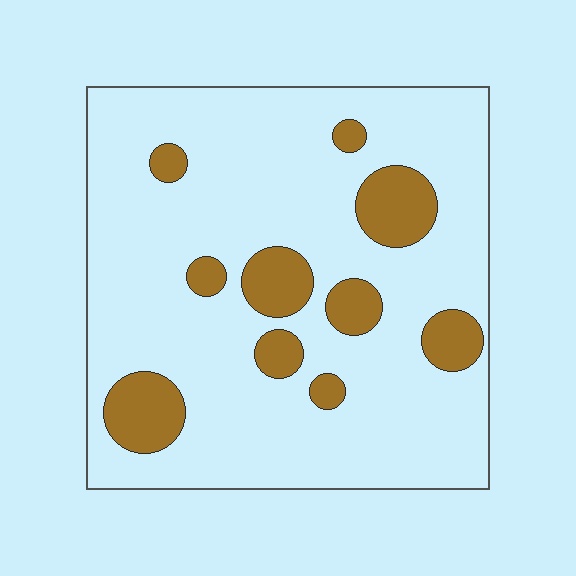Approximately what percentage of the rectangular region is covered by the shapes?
Approximately 15%.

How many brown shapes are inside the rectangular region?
10.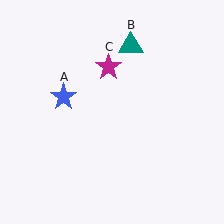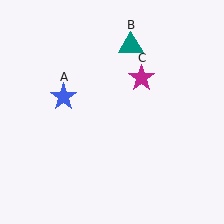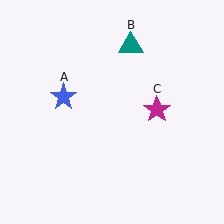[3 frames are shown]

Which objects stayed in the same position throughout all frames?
Blue star (object A) and teal triangle (object B) remained stationary.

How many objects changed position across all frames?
1 object changed position: magenta star (object C).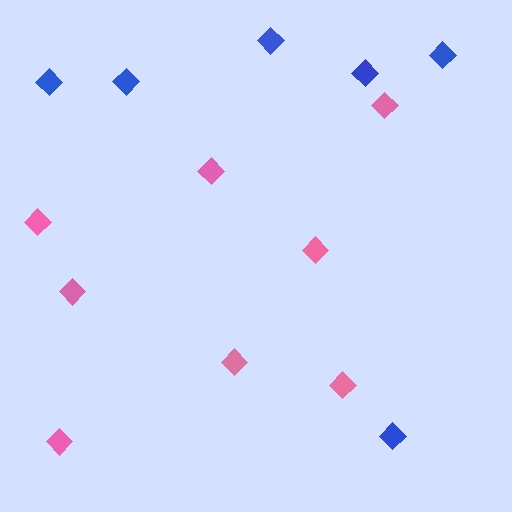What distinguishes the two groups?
There are 2 groups: one group of blue diamonds (6) and one group of pink diamonds (8).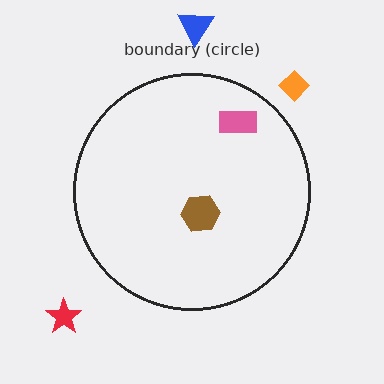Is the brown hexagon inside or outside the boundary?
Inside.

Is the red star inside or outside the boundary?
Outside.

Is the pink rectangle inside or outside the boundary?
Inside.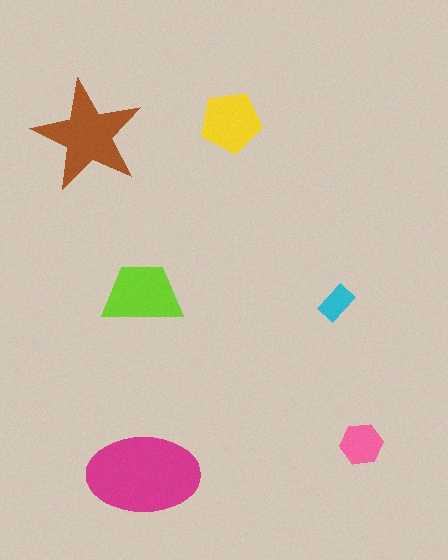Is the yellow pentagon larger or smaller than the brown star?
Smaller.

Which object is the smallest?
The cyan rectangle.